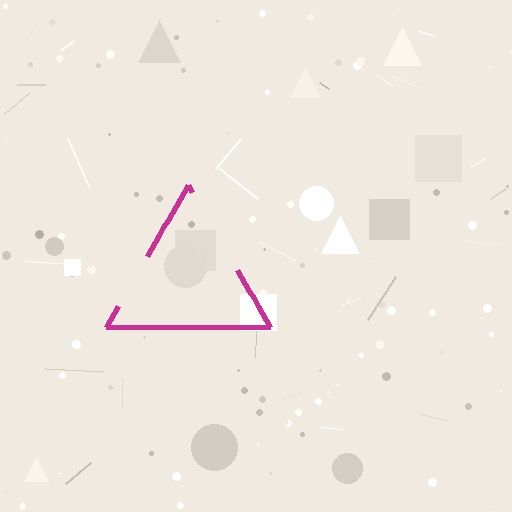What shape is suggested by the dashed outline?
The dashed outline suggests a triangle.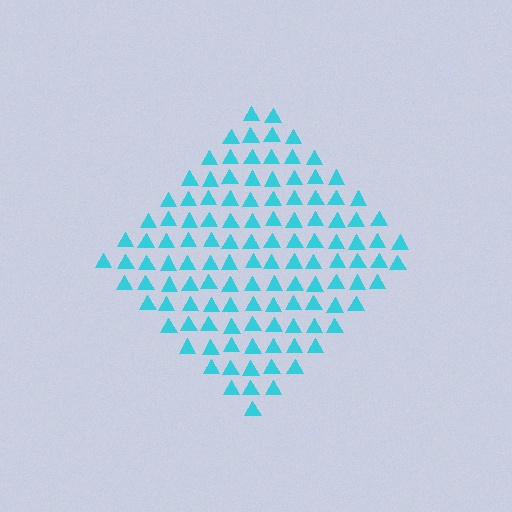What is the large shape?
The large shape is a diamond.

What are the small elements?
The small elements are triangles.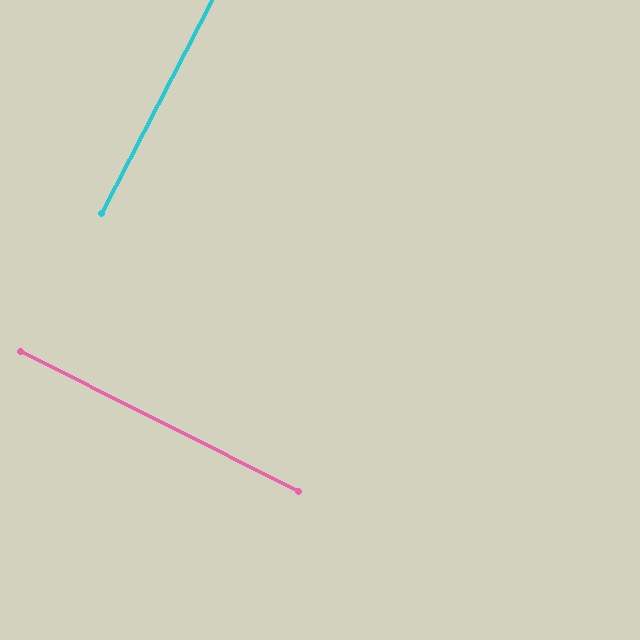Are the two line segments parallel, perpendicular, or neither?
Perpendicular — they meet at approximately 89°.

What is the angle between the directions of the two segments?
Approximately 89 degrees.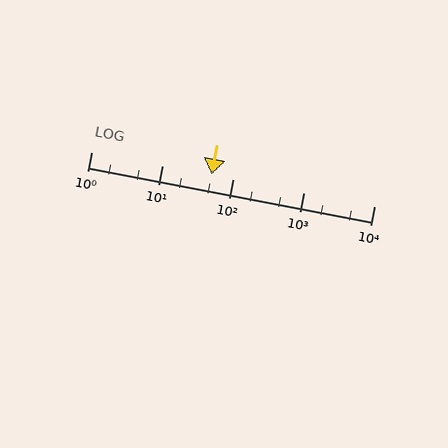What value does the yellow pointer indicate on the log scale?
The pointer indicates approximately 50.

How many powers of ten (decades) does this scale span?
The scale spans 4 decades, from 1 to 10000.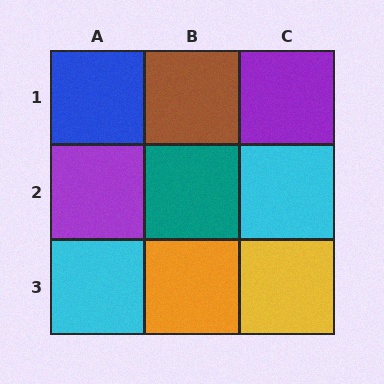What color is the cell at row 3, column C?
Yellow.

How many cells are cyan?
2 cells are cyan.